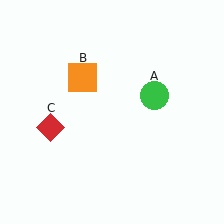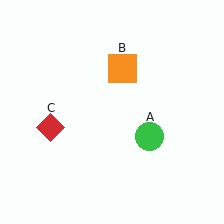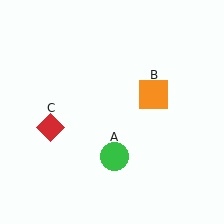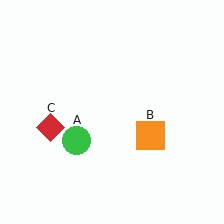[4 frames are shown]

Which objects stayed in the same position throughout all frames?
Red diamond (object C) remained stationary.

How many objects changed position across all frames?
2 objects changed position: green circle (object A), orange square (object B).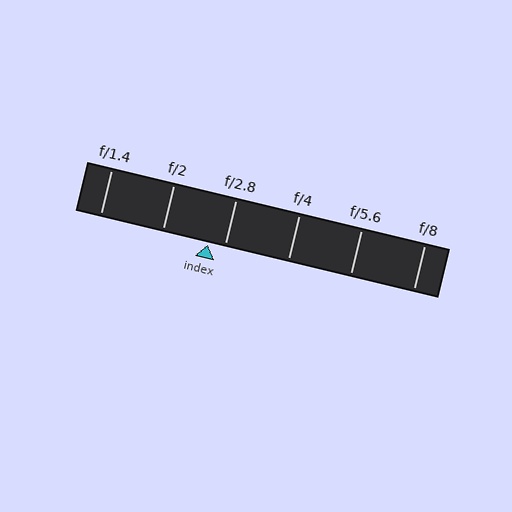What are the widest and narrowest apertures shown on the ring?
The widest aperture shown is f/1.4 and the narrowest is f/8.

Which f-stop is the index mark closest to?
The index mark is closest to f/2.8.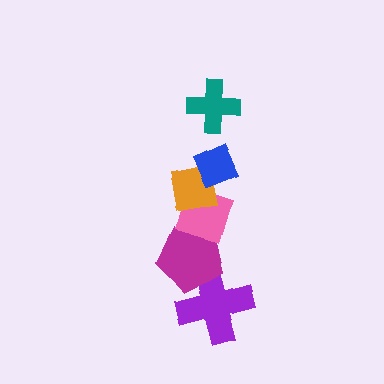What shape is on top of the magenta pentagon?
The pink diamond is on top of the magenta pentagon.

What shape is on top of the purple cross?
The magenta pentagon is on top of the purple cross.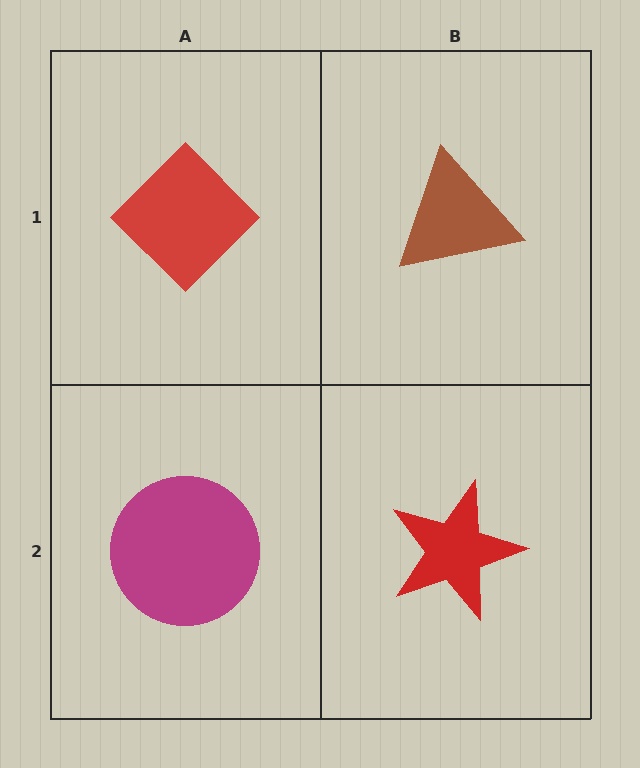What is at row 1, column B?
A brown triangle.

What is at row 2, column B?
A red star.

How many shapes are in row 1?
2 shapes.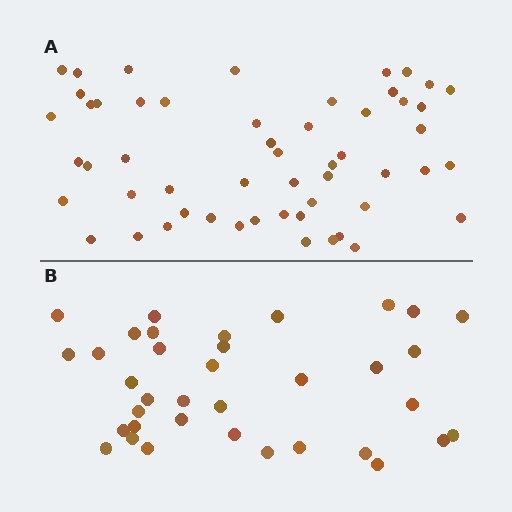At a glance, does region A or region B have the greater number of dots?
Region A (the top region) has more dots.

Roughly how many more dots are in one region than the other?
Region A has approximately 20 more dots than region B.